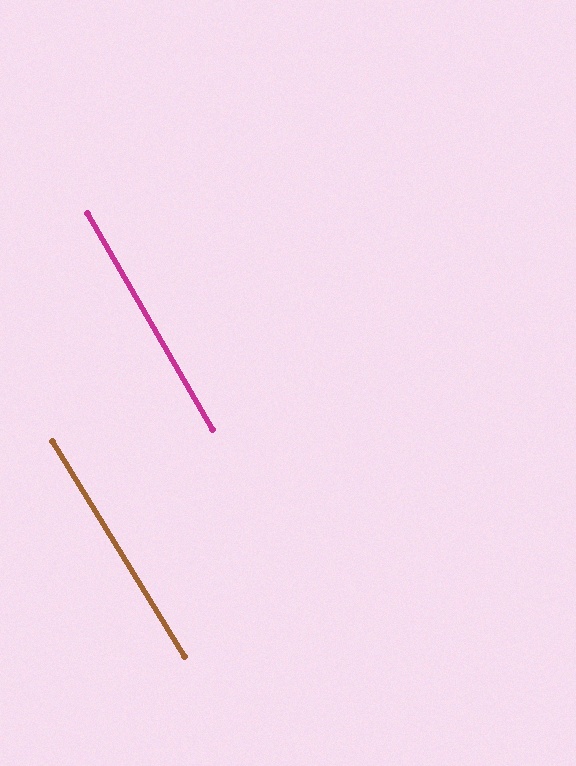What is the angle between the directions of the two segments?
Approximately 1 degree.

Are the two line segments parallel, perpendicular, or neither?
Parallel — their directions differ by only 1.4°.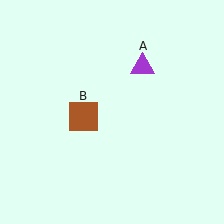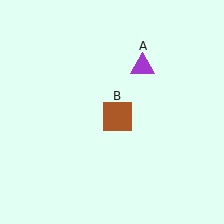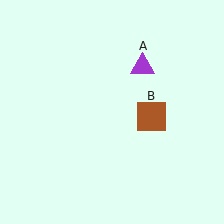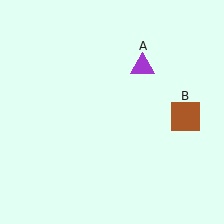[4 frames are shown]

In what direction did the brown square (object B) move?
The brown square (object B) moved right.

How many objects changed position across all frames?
1 object changed position: brown square (object B).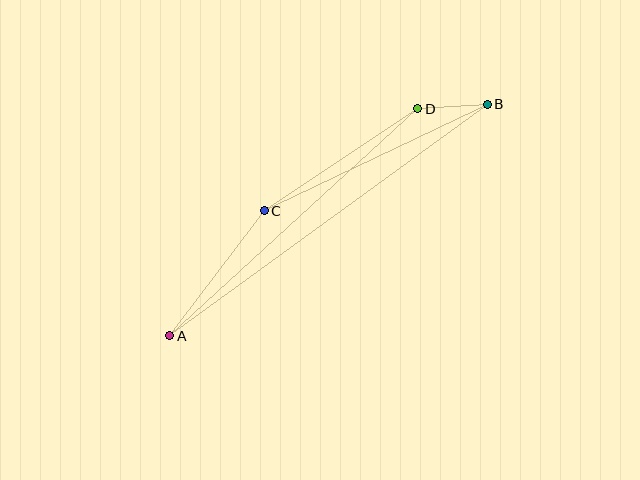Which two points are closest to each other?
Points B and D are closest to each other.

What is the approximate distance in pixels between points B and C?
The distance between B and C is approximately 247 pixels.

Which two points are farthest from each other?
Points A and B are farthest from each other.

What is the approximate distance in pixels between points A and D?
The distance between A and D is approximately 337 pixels.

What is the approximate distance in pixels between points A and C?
The distance between A and C is approximately 157 pixels.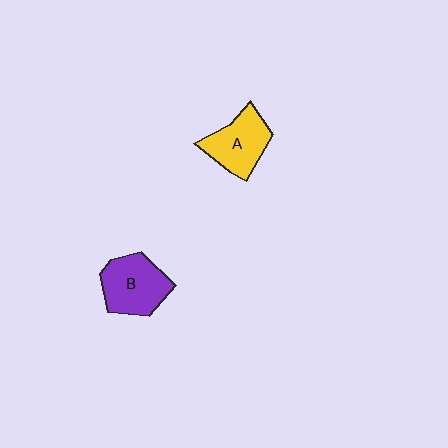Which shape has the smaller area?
Shape A (yellow).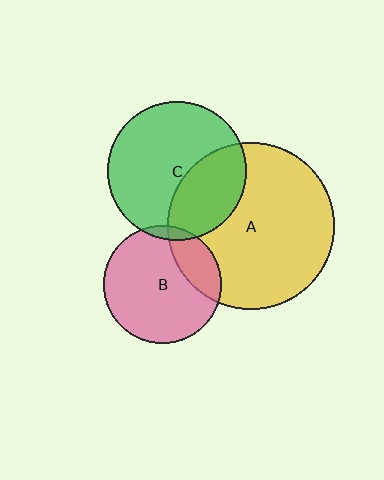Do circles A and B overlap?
Yes.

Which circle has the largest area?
Circle A (yellow).